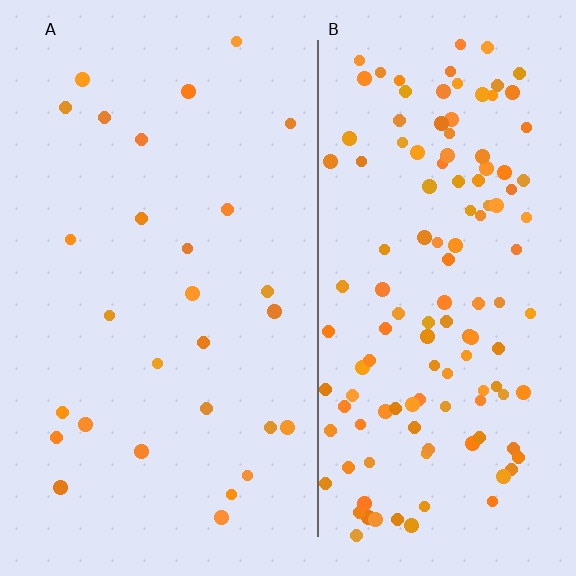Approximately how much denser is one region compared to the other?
Approximately 4.7× — region B over region A.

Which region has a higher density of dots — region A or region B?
B (the right).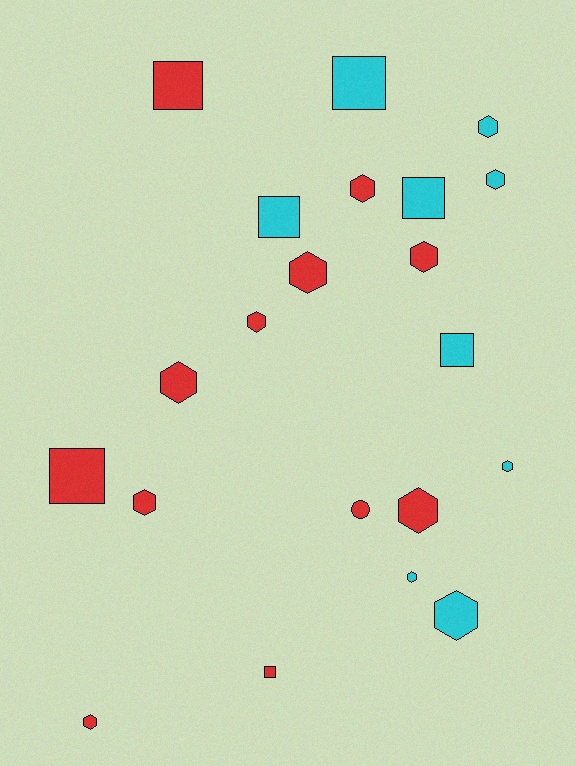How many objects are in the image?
There are 21 objects.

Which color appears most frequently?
Red, with 12 objects.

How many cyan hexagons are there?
There are 5 cyan hexagons.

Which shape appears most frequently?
Hexagon, with 13 objects.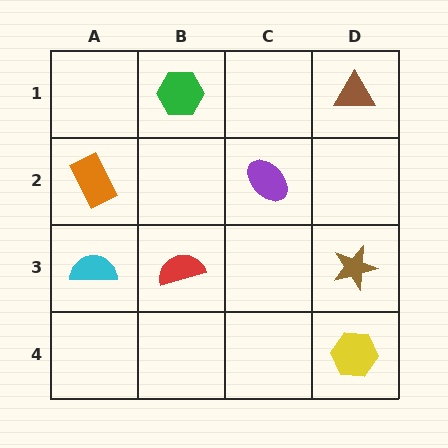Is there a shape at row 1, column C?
No, that cell is empty.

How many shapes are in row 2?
2 shapes.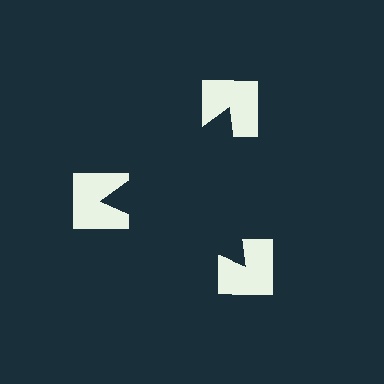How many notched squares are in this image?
There are 3 — one at each vertex of the illusory triangle.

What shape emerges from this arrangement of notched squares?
An illusory triangle — its edges are inferred from the aligned wedge cuts in the notched squares, not physically drawn.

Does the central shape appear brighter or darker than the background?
It typically appears slightly darker than the background, even though no actual brightness change is drawn.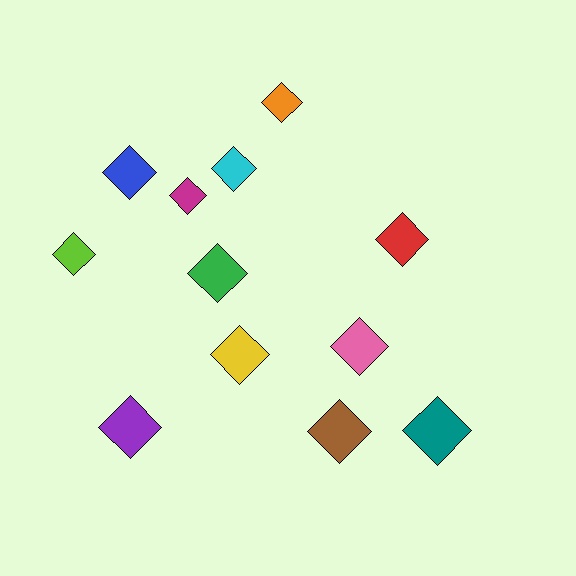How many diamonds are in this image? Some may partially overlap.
There are 12 diamonds.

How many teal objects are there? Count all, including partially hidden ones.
There is 1 teal object.